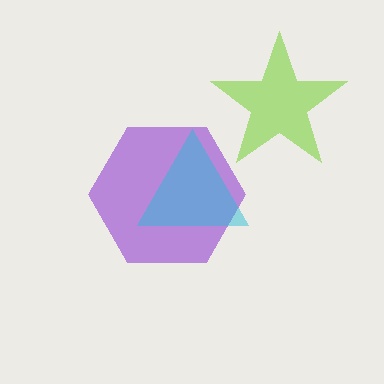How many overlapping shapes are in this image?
There are 3 overlapping shapes in the image.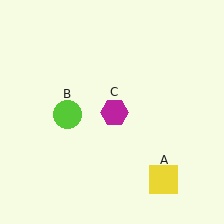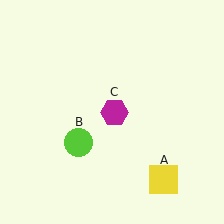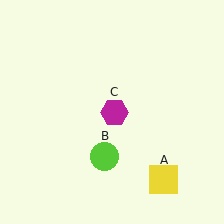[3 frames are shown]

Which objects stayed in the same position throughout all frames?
Yellow square (object A) and magenta hexagon (object C) remained stationary.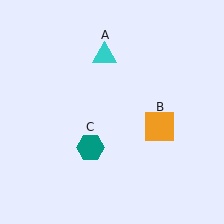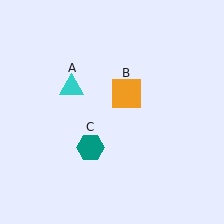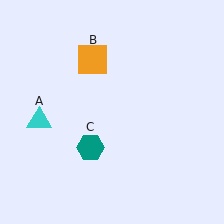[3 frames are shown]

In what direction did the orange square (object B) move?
The orange square (object B) moved up and to the left.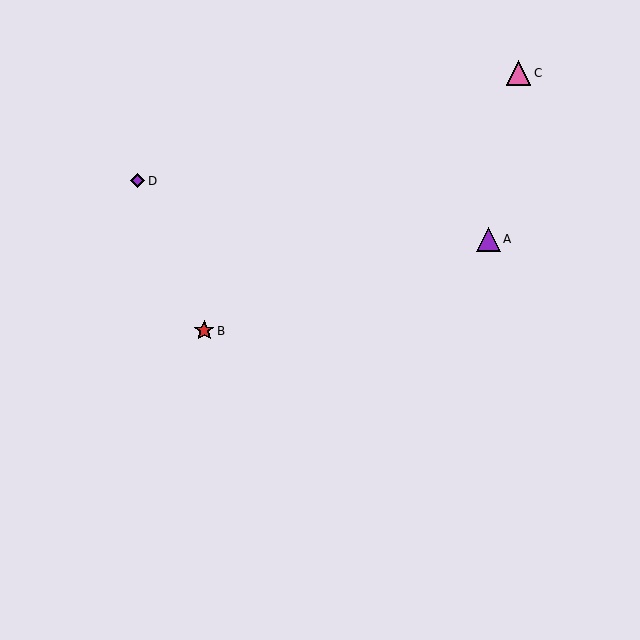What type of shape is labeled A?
Shape A is a purple triangle.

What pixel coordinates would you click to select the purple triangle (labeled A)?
Click at (488, 239) to select the purple triangle A.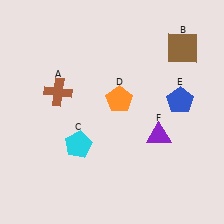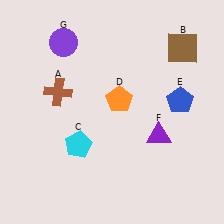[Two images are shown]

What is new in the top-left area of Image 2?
A purple circle (G) was added in the top-left area of Image 2.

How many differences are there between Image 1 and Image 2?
There is 1 difference between the two images.